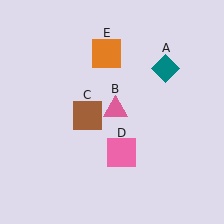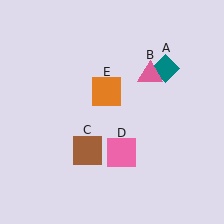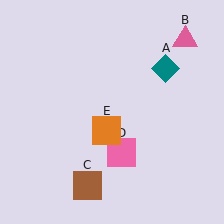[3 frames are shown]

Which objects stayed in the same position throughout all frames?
Teal diamond (object A) and pink square (object D) remained stationary.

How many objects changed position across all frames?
3 objects changed position: pink triangle (object B), brown square (object C), orange square (object E).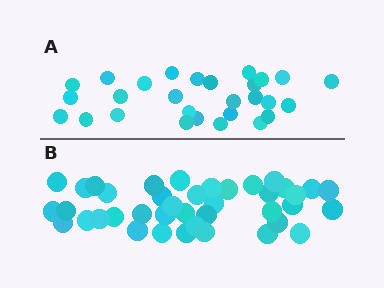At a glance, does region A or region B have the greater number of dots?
Region B (the bottom region) has more dots.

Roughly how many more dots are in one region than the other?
Region B has roughly 12 or so more dots than region A.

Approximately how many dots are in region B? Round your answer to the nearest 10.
About 40 dots.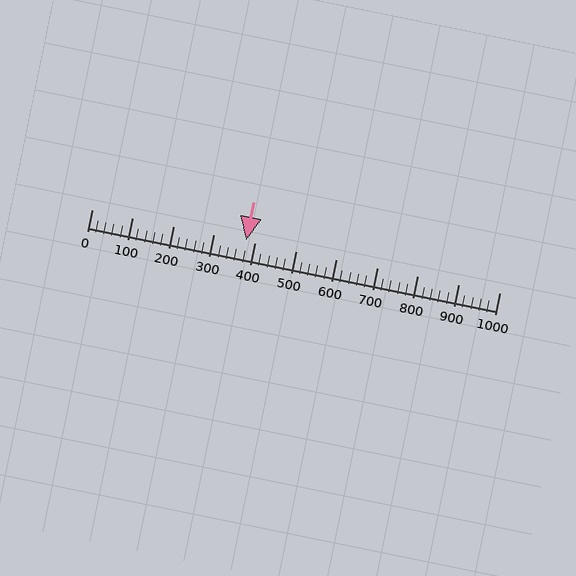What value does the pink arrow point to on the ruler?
The pink arrow points to approximately 378.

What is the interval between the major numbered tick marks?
The major tick marks are spaced 100 units apart.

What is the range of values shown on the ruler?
The ruler shows values from 0 to 1000.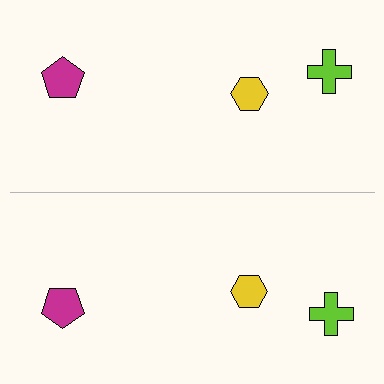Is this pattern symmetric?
Yes, this pattern has bilateral (reflection) symmetry.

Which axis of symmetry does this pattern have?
The pattern has a horizontal axis of symmetry running through the center of the image.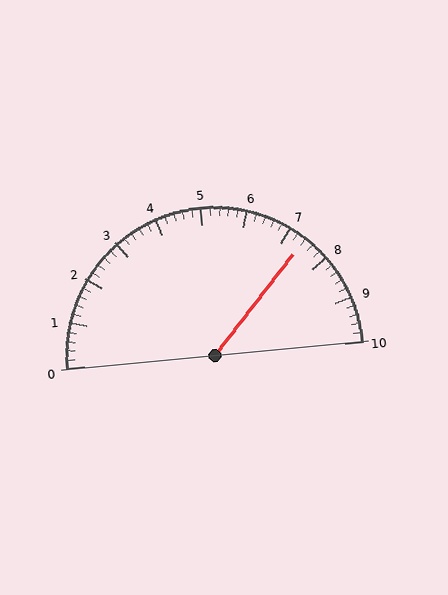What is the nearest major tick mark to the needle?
The nearest major tick mark is 7.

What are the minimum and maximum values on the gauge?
The gauge ranges from 0 to 10.